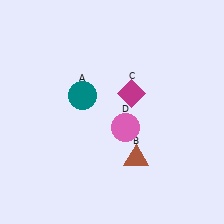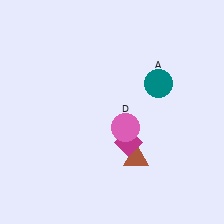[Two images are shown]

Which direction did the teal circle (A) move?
The teal circle (A) moved right.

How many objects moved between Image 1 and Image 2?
2 objects moved between the two images.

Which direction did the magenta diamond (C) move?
The magenta diamond (C) moved down.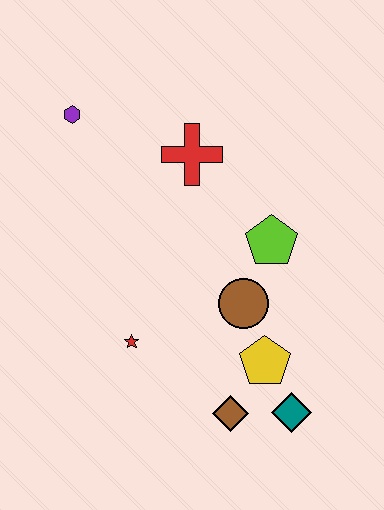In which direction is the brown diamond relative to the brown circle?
The brown diamond is below the brown circle.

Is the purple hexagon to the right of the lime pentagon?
No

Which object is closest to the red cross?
The lime pentagon is closest to the red cross.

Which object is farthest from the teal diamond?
The purple hexagon is farthest from the teal diamond.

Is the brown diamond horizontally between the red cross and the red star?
No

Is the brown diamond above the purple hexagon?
No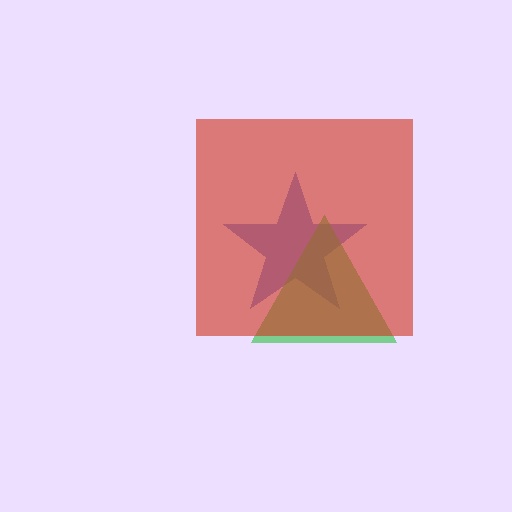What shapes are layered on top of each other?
The layered shapes are: a blue star, a green triangle, a red square.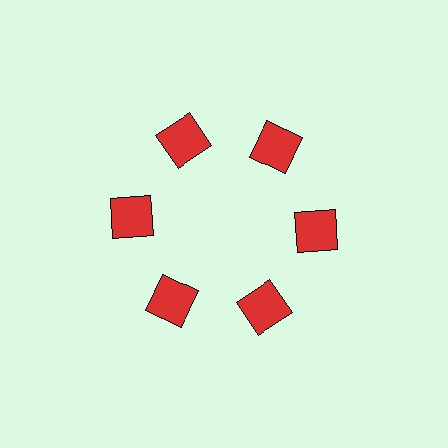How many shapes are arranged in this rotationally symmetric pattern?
There are 6 shapes, arranged in 6 groups of 1.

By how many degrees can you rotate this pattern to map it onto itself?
The pattern maps onto itself every 60 degrees of rotation.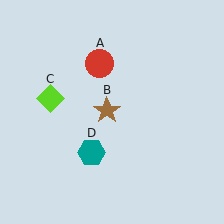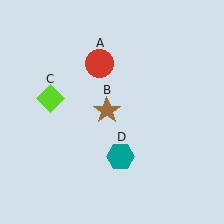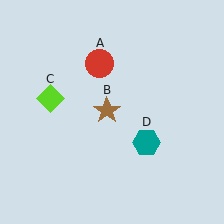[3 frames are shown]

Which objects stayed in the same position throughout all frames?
Red circle (object A) and brown star (object B) and lime diamond (object C) remained stationary.